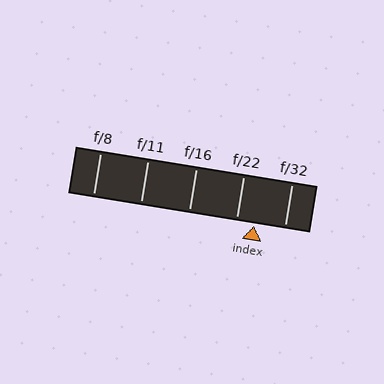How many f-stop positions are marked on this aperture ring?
There are 5 f-stop positions marked.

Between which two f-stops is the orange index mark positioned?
The index mark is between f/22 and f/32.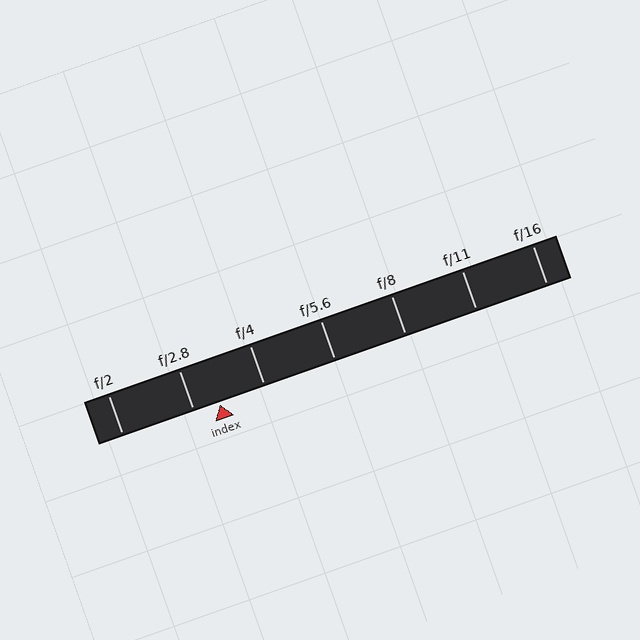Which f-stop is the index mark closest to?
The index mark is closest to f/2.8.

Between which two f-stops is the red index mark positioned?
The index mark is between f/2.8 and f/4.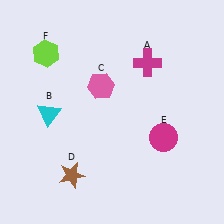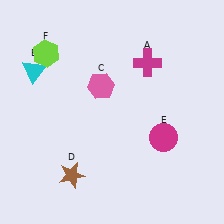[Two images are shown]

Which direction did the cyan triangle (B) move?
The cyan triangle (B) moved up.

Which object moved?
The cyan triangle (B) moved up.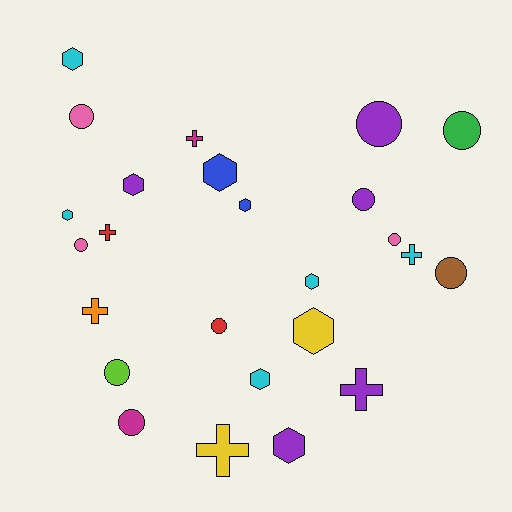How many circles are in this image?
There are 10 circles.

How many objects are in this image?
There are 25 objects.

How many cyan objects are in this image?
There are 5 cyan objects.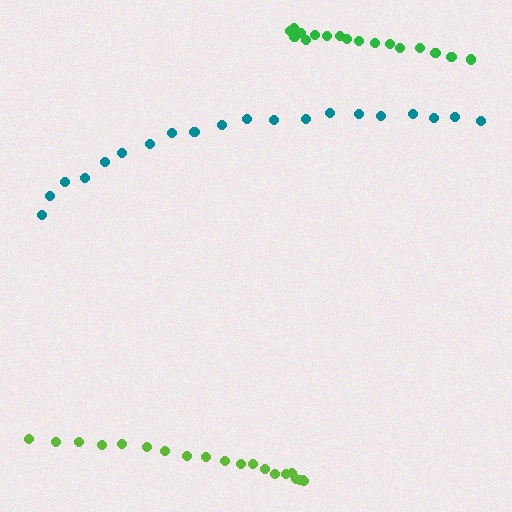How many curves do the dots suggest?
There are 3 distinct paths.